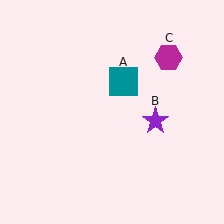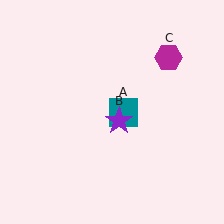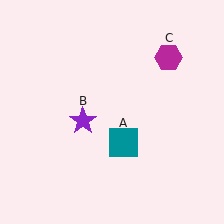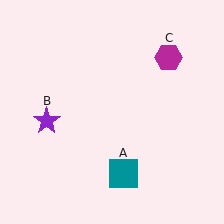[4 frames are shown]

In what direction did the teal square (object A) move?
The teal square (object A) moved down.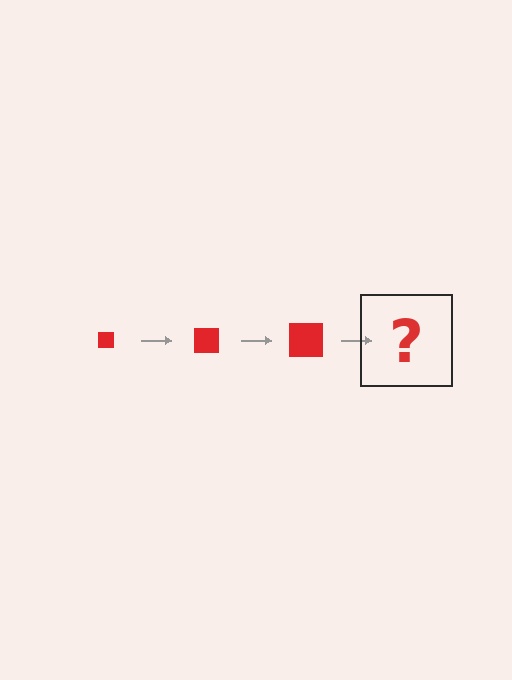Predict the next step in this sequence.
The next step is a red square, larger than the previous one.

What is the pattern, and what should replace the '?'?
The pattern is that the square gets progressively larger each step. The '?' should be a red square, larger than the previous one.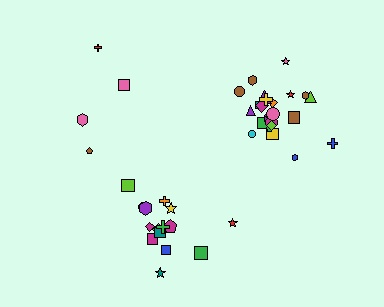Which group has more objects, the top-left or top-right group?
The top-right group.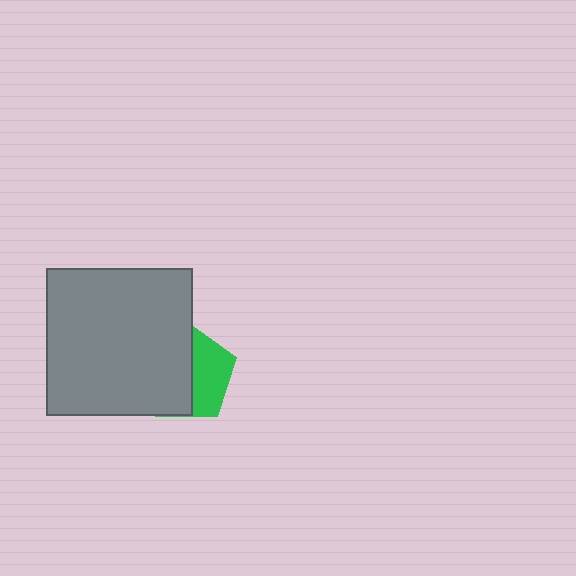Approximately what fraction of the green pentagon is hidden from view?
Roughly 59% of the green pentagon is hidden behind the gray square.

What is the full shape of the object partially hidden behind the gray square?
The partially hidden object is a green pentagon.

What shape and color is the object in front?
The object in front is a gray square.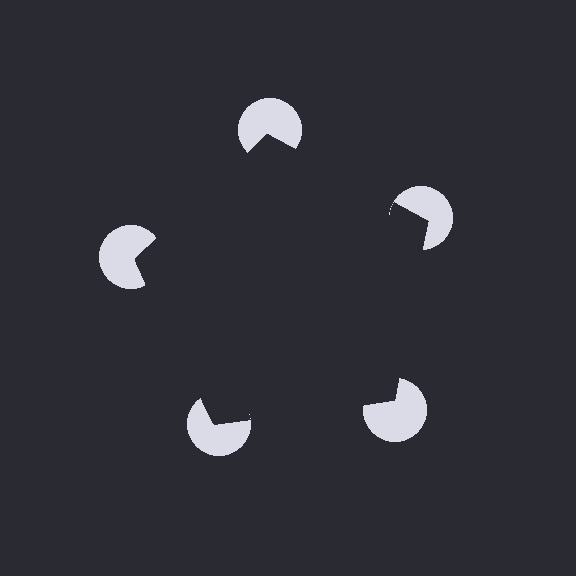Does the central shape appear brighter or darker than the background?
It typically appears slightly darker than the background, even though no actual brightness change is drawn.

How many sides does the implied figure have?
5 sides.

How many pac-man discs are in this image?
There are 5 — one at each vertex of the illusory pentagon.